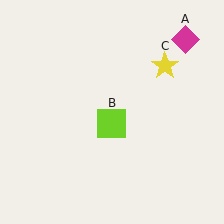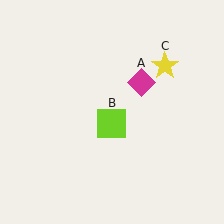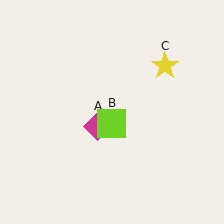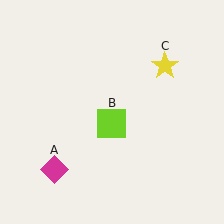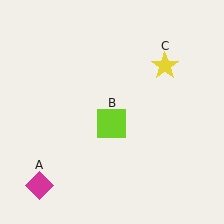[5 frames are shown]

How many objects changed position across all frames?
1 object changed position: magenta diamond (object A).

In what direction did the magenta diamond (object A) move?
The magenta diamond (object A) moved down and to the left.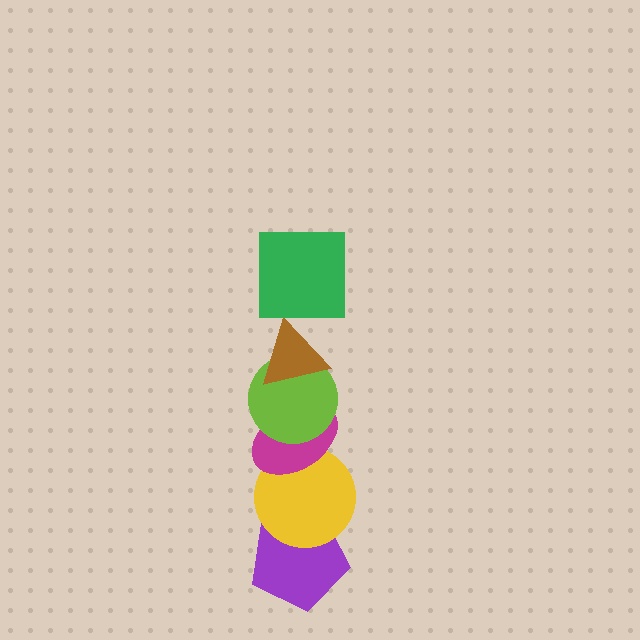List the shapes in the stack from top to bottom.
From top to bottom: the green square, the brown triangle, the lime circle, the magenta ellipse, the yellow circle, the purple pentagon.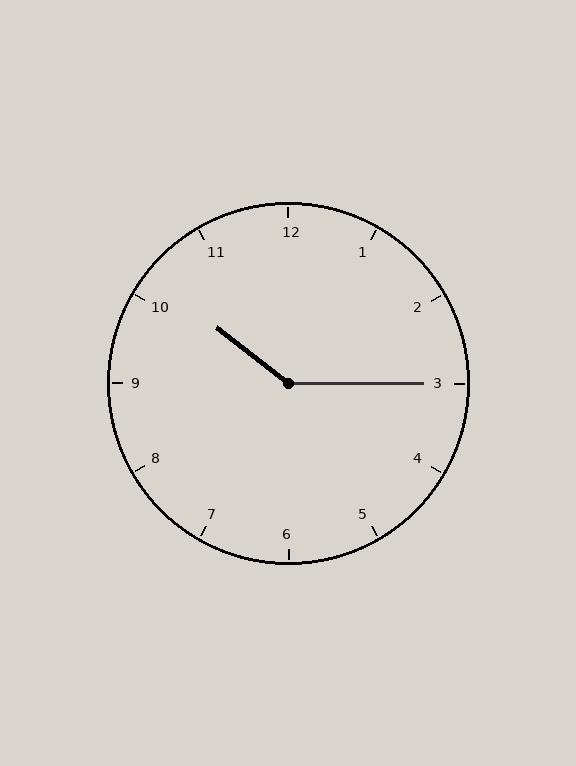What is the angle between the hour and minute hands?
Approximately 142 degrees.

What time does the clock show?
10:15.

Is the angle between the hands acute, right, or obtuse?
It is obtuse.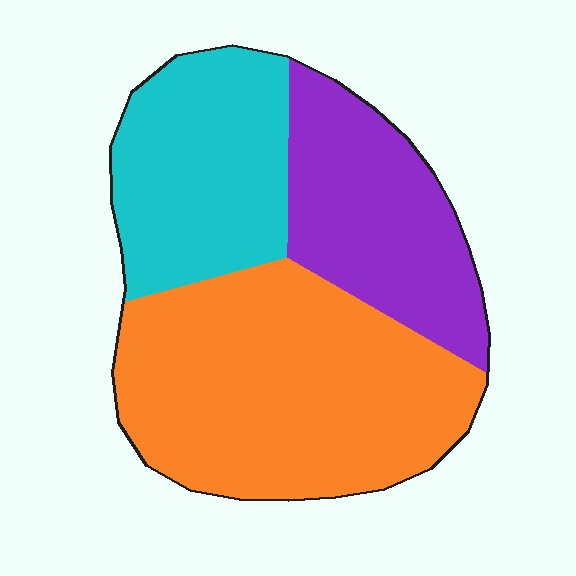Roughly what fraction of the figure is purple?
Purple takes up about one quarter (1/4) of the figure.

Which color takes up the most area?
Orange, at roughly 50%.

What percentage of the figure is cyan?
Cyan covers around 25% of the figure.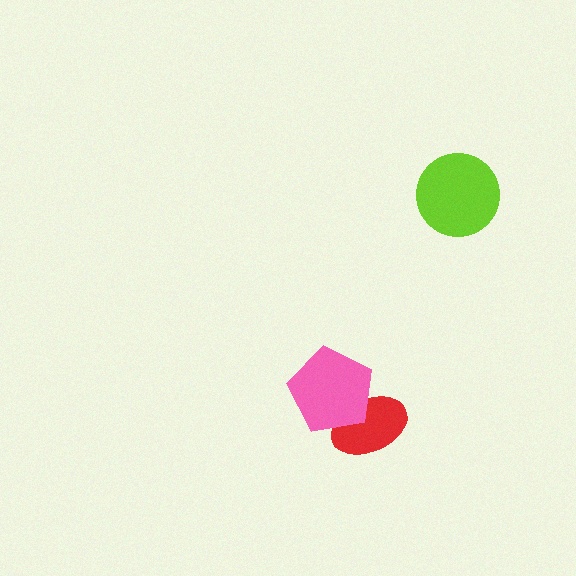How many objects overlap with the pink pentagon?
1 object overlaps with the pink pentagon.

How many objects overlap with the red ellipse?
1 object overlaps with the red ellipse.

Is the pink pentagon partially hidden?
No, no other shape covers it.